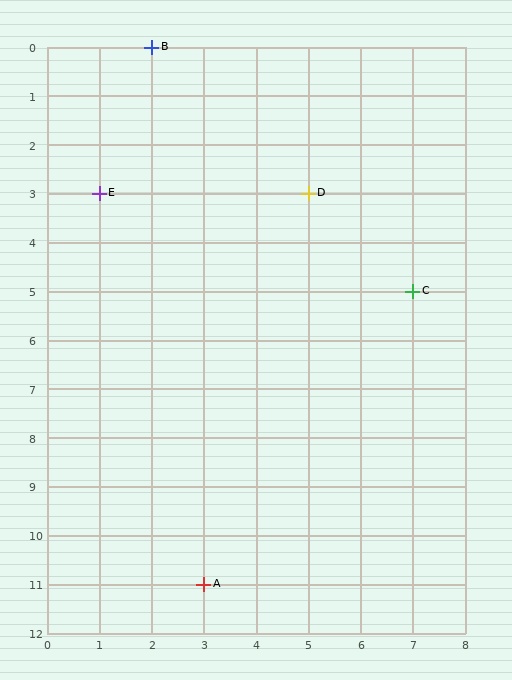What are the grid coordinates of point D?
Point D is at grid coordinates (5, 3).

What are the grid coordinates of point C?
Point C is at grid coordinates (7, 5).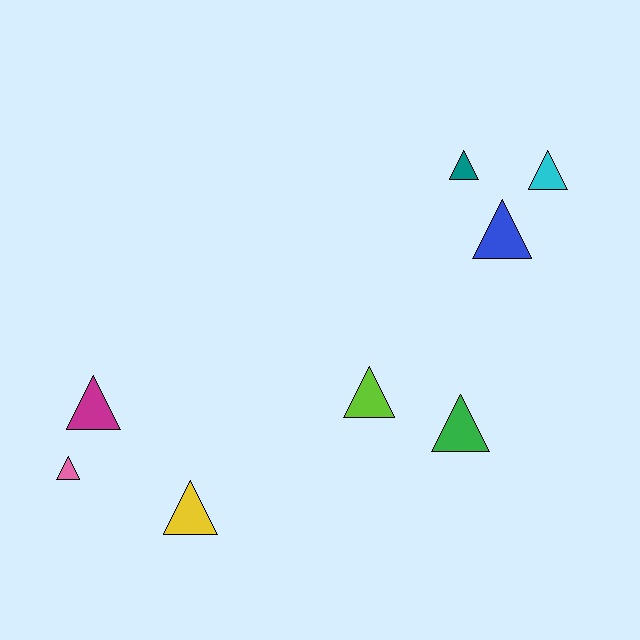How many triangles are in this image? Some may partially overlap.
There are 8 triangles.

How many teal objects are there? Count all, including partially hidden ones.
There is 1 teal object.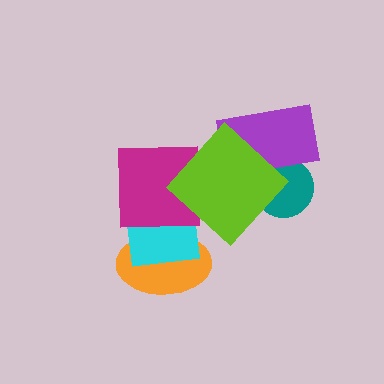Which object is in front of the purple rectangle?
The lime diamond is in front of the purple rectangle.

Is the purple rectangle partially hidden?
Yes, it is partially covered by another shape.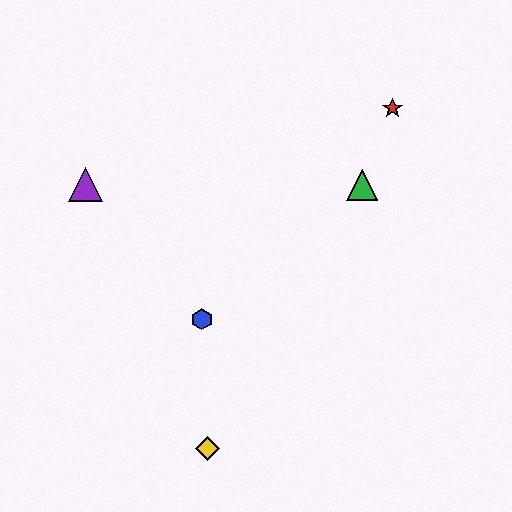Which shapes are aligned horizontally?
The green triangle, the purple triangle are aligned horizontally.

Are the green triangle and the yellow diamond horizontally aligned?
No, the green triangle is at y≈185 and the yellow diamond is at y≈448.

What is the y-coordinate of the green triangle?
The green triangle is at y≈185.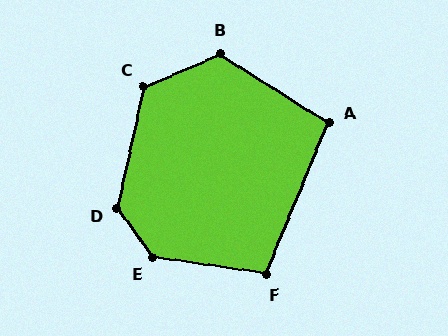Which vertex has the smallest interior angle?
A, at approximately 100 degrees.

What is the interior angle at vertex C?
Approximately 126 degrees (obtuse).